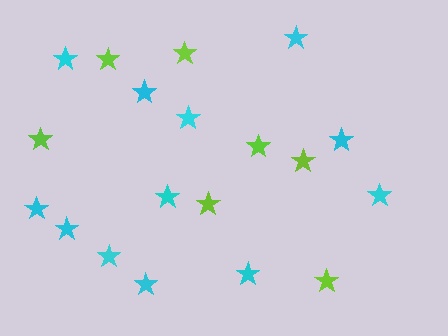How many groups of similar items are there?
There are 2 groups: one group of cyan stars (12) and one group of lime stars (7).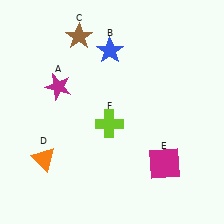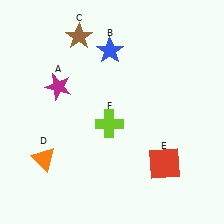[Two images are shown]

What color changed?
The square (E) changed from magenta in Image 1 to red in Image 2.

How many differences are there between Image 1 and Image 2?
There is 1 difference between the two images.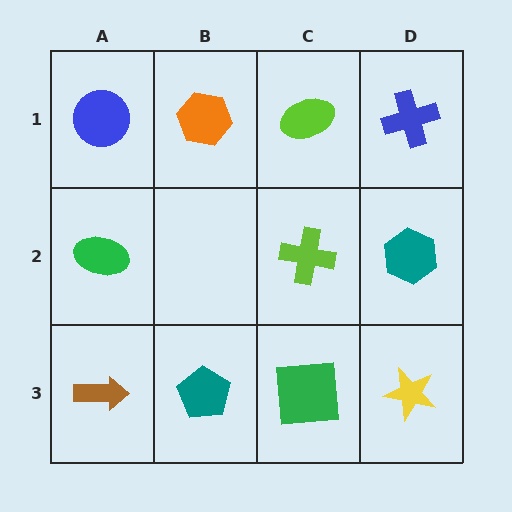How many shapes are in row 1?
4 shapes.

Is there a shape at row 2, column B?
No, that cell is empty.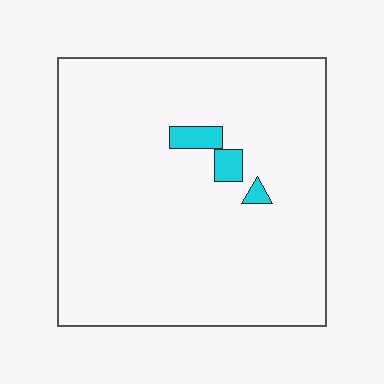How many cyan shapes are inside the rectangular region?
3.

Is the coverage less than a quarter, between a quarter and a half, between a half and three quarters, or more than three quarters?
Less than a quarter.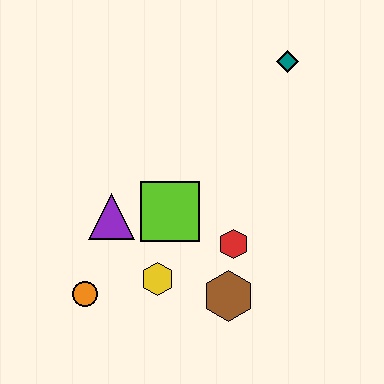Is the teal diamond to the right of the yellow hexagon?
Yes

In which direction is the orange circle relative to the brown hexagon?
The orange circle is to the left of the brown hexagon.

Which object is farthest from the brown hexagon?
The teal diamond is farthest from the brown hexagon.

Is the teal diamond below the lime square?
No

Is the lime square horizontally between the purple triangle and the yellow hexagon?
No